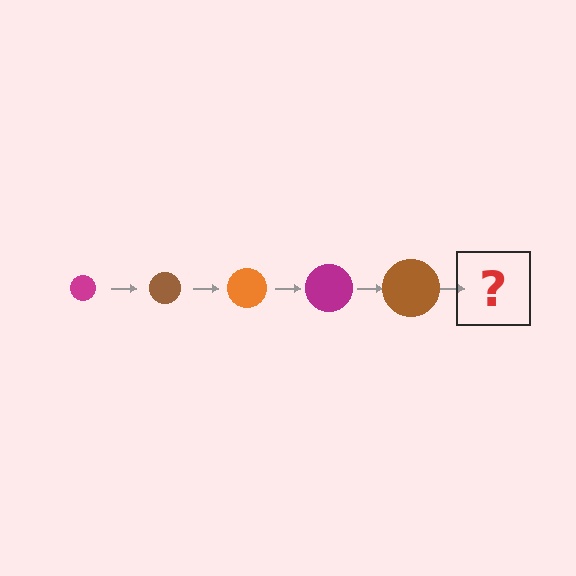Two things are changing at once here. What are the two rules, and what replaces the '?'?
The two rules are that the circle grows larger each step and the color cycles through magenta, brown, and orange. The '?' should be an orange circle, larger than the previous one.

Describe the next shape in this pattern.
It should be an orange circle, larger than the previous one.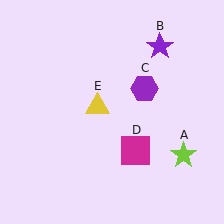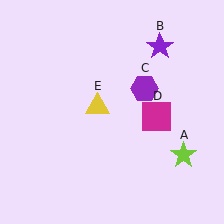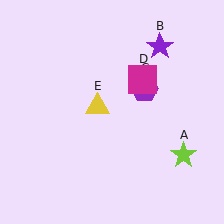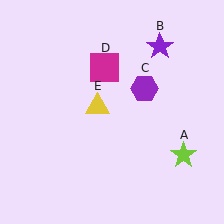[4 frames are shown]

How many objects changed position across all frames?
1 object changed position: magenta square (object D).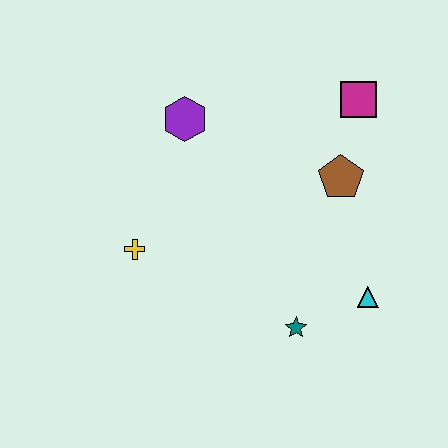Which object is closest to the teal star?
The cyan triangle is closest to the teal star.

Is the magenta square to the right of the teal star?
Yes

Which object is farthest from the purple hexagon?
The cyan triangle is farthest from the purple hexagon.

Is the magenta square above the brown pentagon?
Yes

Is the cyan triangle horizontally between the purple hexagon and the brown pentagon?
No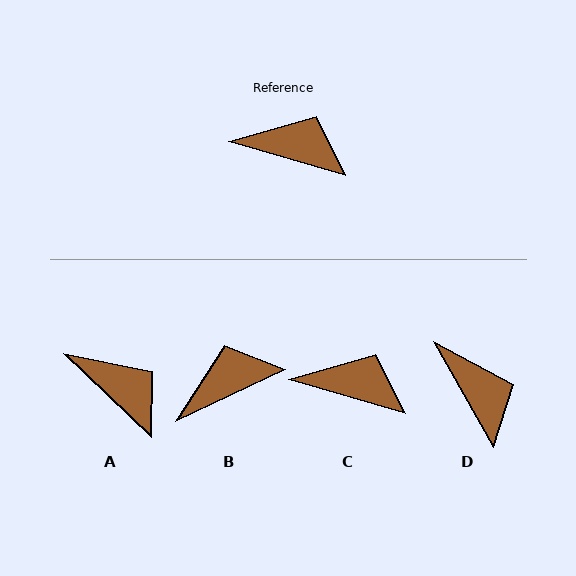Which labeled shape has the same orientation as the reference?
C.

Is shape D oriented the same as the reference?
No, it is off by about 44 degrees.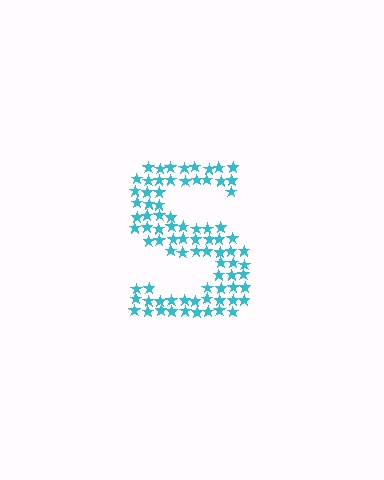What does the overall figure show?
The overall figure shows the letter S.